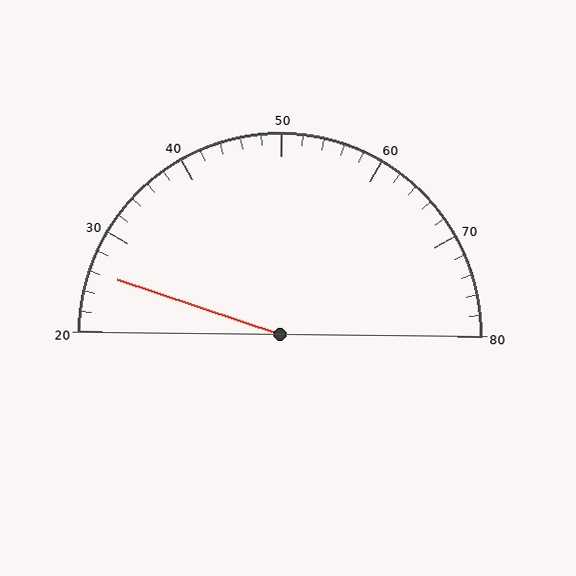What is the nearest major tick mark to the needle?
The nearest major tick mark is 30.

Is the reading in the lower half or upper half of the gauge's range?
The reading is in the lower half of the range (20 to 80).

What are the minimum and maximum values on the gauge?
The gauge ranges from 20 to 80.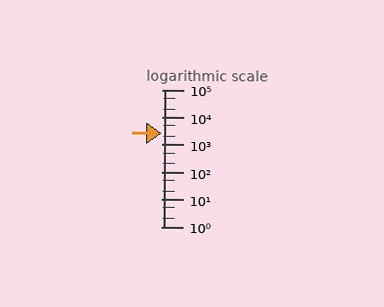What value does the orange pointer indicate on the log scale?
The pointer indicates approximately 2500.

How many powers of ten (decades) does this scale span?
The scale spans 5 decades, from 1 to 100000.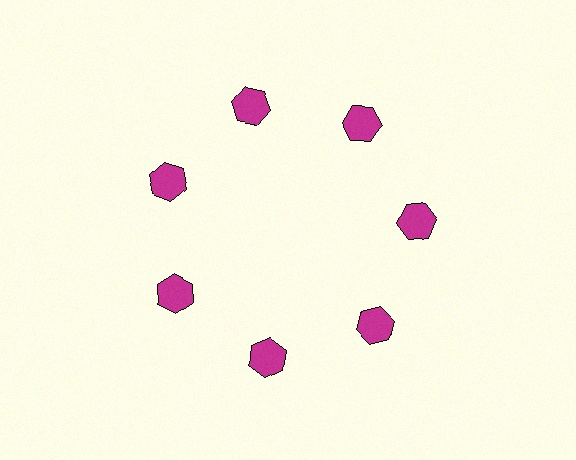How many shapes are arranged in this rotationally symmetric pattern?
There are 7 shapes, arranged in 7 groups of 1.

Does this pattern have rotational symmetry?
Yes, this pattern has 7-fold rotational symmetry. It looks the same after rotating 51 degrees around the center.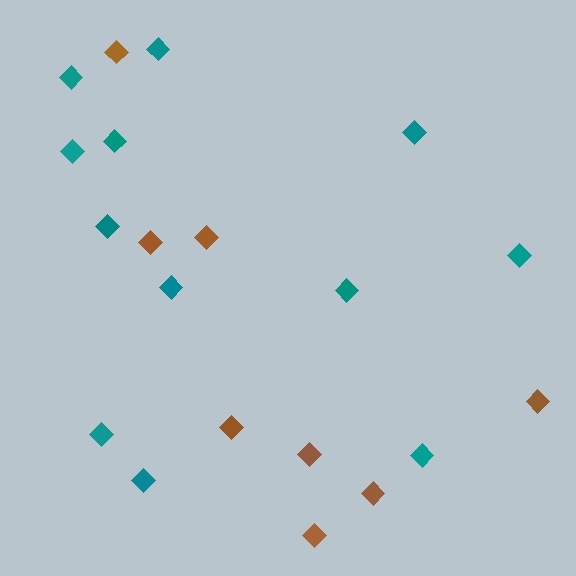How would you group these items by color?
There are 2 groups: one group of teal diamonds (12) and one group of brown diamonds (8).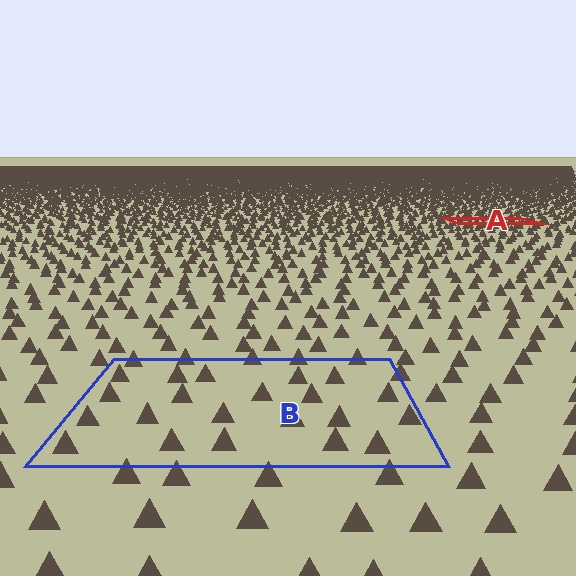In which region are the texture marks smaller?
The texture marks are smaller in region A, because it is farther away.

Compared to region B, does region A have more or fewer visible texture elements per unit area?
Region A has more texture elements per unit area — they are packed more densely because it is farther away.